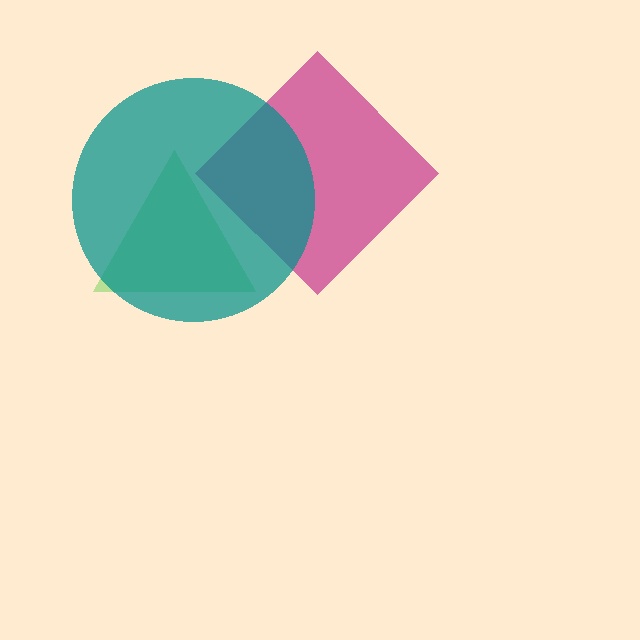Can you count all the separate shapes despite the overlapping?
Yes, there are 3 separate shapes.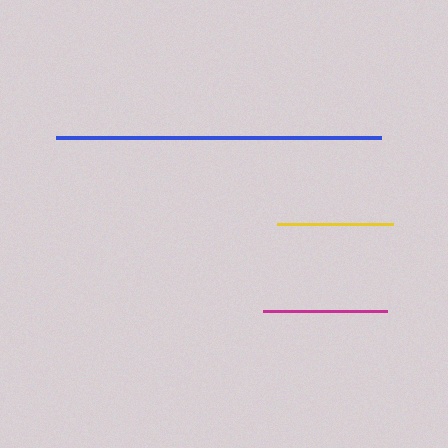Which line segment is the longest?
The blue line is the longest at approximately 325 pixels.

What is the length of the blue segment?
The blue segment is approximately 325 pixels long.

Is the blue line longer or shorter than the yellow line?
The blue line is longer than the yellow line.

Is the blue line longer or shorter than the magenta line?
The blue line is longer than the magenta line.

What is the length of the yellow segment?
The yellow segment is approximately 116 pixels long.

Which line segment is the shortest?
The yellow line is the shortest at approximately 116 pixels.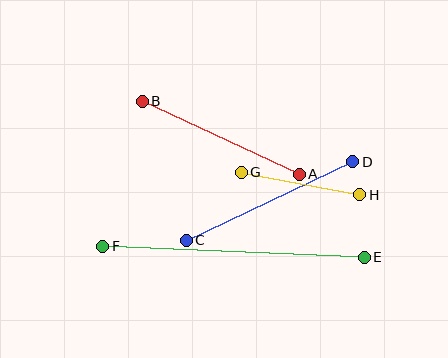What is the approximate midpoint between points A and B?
The midpoint is at approximately (221, 138) pixels.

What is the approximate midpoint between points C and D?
The midpoint is at approximately (269, 201) pixels.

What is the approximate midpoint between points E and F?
The midpoint is at approximately (233, 252) pixels.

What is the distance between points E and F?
The distance is approximately 262 pixels.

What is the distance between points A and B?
The distance is approximately 174 pixels.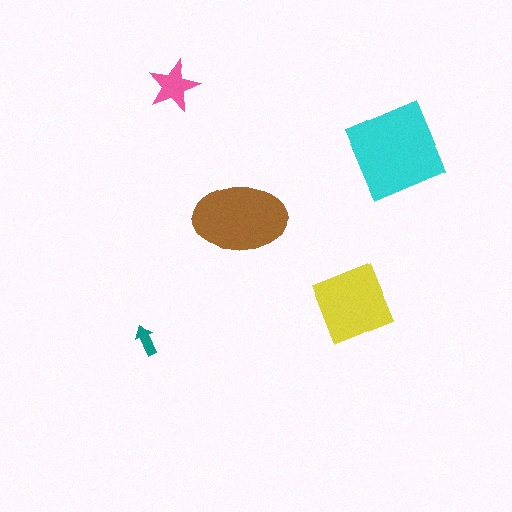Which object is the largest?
The cyan square.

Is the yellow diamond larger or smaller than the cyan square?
Smaller.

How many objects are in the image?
There are 5 objects in the image.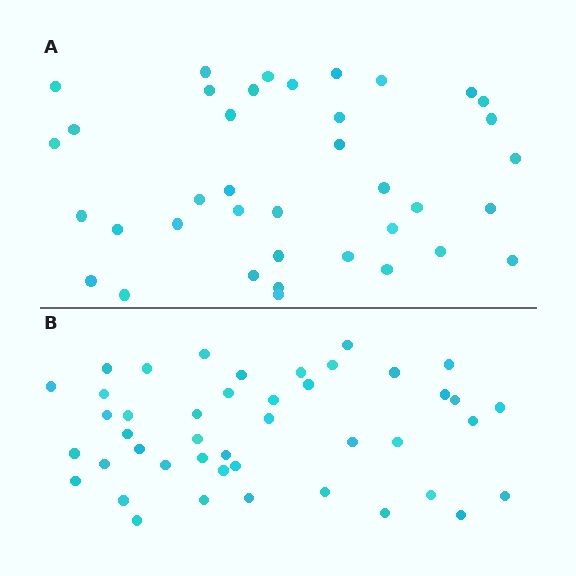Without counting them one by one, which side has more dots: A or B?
Region B (the bottom region) has more dots.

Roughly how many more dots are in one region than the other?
Region B has about 6 more dots than region A.